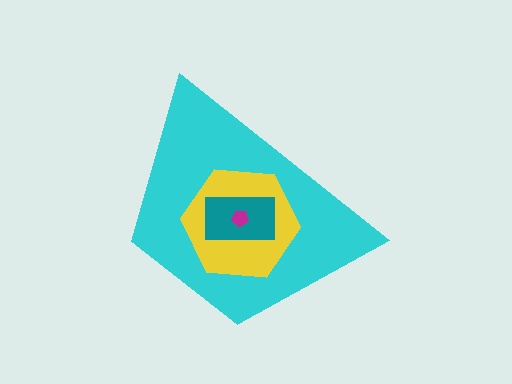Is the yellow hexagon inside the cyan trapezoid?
Yes.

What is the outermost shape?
The cyan trapezoid.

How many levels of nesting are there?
4.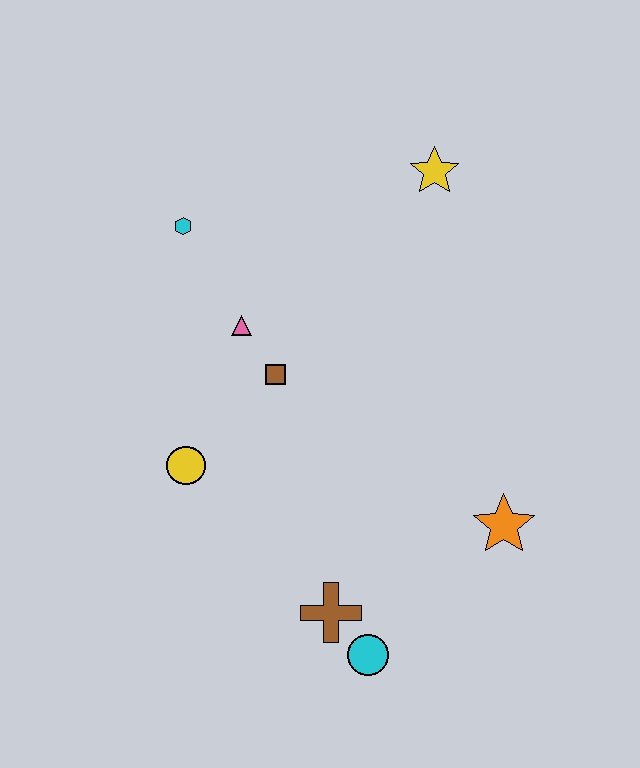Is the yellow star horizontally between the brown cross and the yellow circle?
No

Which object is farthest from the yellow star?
The cyan circle is farthest from the yellow star.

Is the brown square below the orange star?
No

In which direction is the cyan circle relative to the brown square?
The cyan circle is below the brown square.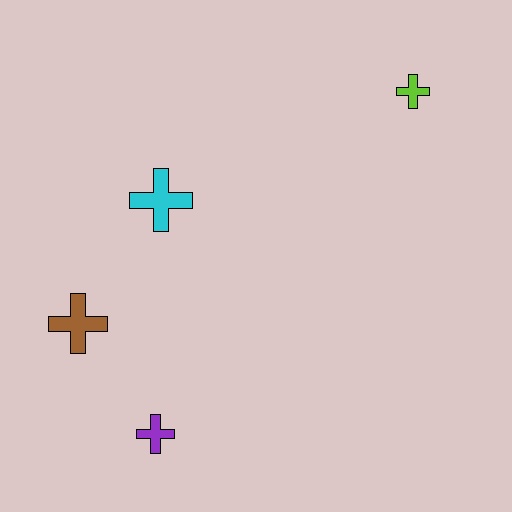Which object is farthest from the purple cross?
The lime cross is farthest from the purple cross.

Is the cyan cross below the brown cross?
No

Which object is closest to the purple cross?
The brown cross is closest to the purple cross.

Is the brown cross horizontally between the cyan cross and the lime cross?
No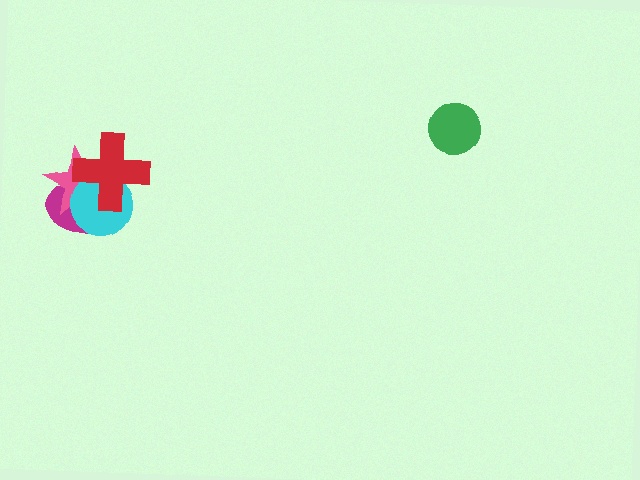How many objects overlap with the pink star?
3 objects overlap with the pink star.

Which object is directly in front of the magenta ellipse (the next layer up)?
The pink star is directly in front of the magenta ellipse.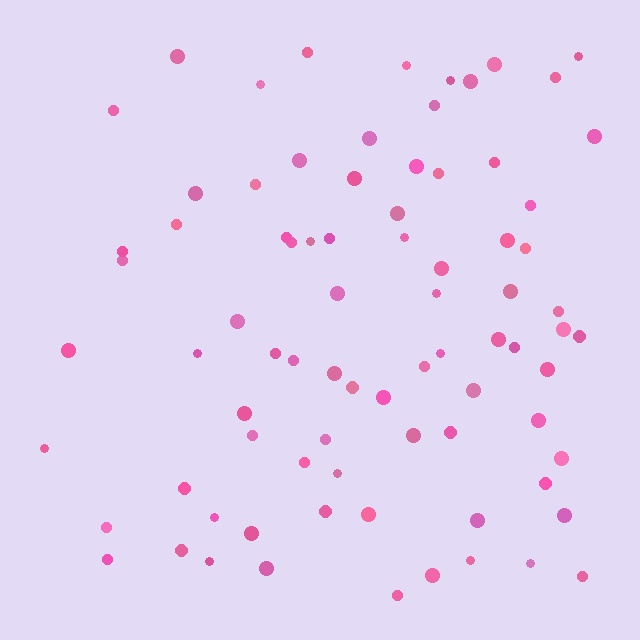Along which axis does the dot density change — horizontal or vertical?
Horizontal.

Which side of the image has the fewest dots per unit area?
The left.